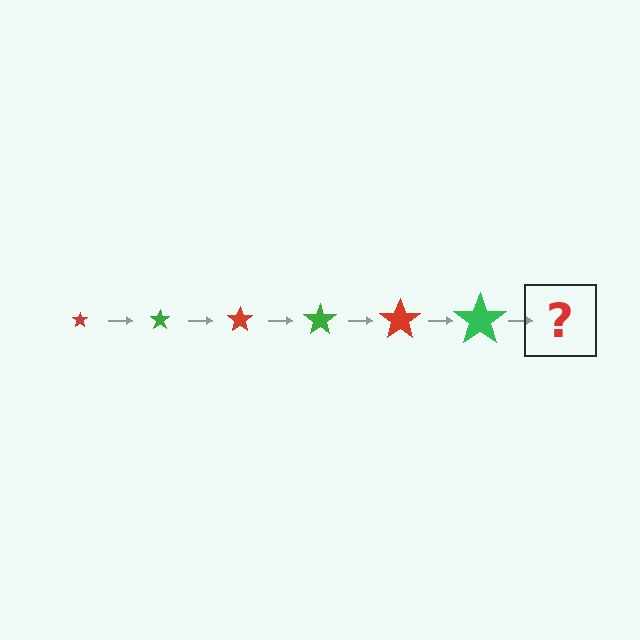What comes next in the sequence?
The next element should be a red star, larger than the previous one.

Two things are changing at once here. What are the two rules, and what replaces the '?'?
The two rules are that the star grows larger each step and the color cycles through red and green. The '?' should be a red star, larger than the previous one.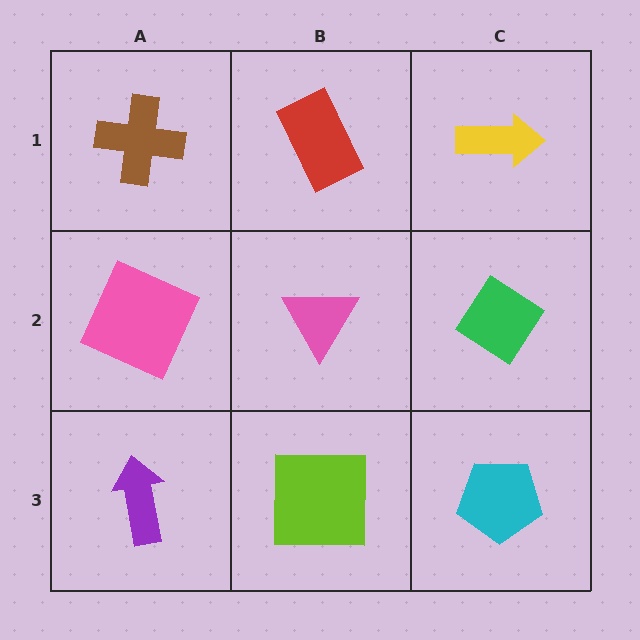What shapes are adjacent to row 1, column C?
A green diamond (row 2, column C), a red rectangle (row 1, column B).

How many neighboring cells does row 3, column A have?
2.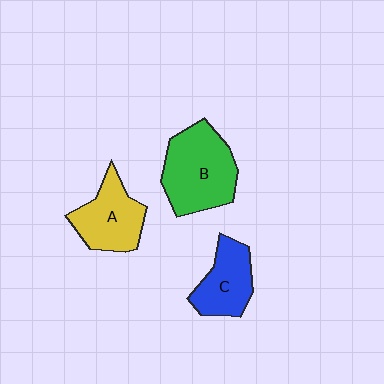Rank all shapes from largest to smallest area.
From largest to smallest: B (green), A (yellow), C (blue).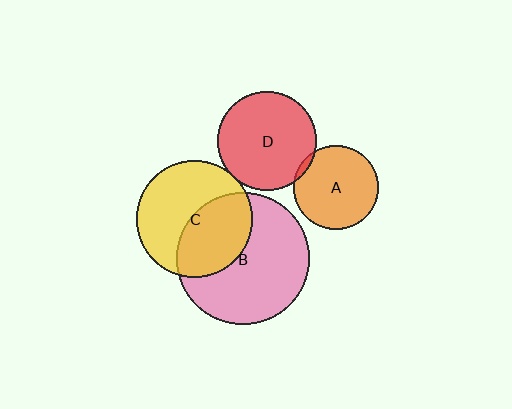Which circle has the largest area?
Circle B (pink).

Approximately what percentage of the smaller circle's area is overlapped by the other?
Approximately 5%.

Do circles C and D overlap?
Yes.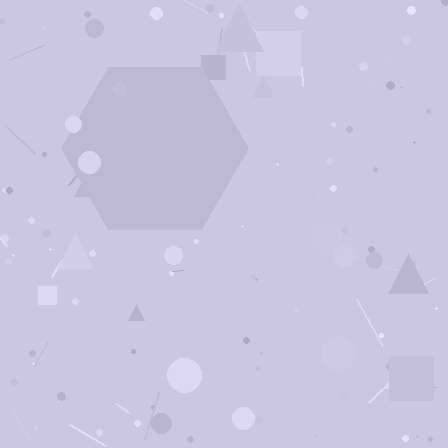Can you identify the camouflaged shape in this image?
The camouflaged shape is a hexagon.